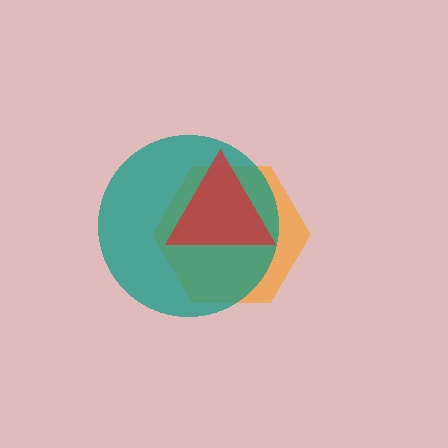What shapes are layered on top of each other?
The layered shapes are: an orange hexagon, a teal circle, a red triangle.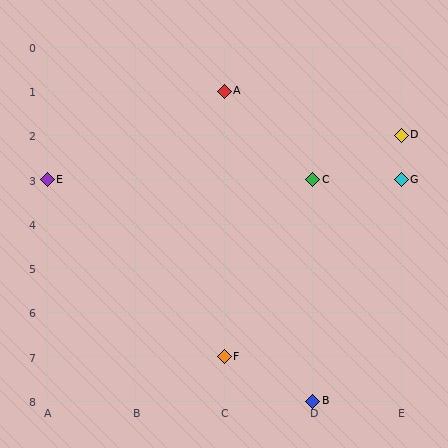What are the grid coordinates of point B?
Point B is at grid coordinates (D, 8).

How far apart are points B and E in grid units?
Points B and E are 3 columns and 5 rows apart (about 5.8 grid units diagonally).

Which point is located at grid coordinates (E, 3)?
Point G is at (E, 3).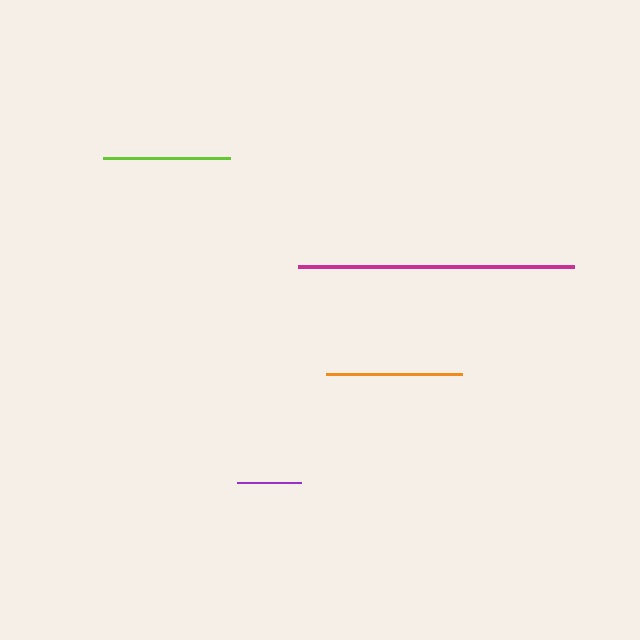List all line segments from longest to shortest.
From longest to shortest: magenta, orange, lime, purple.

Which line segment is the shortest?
The purple line is the shortest at approximately 65 pixels.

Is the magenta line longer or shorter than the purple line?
The magenta line is longer than the purple line.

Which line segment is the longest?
The magenta line is the longest at approximately 276 pixels.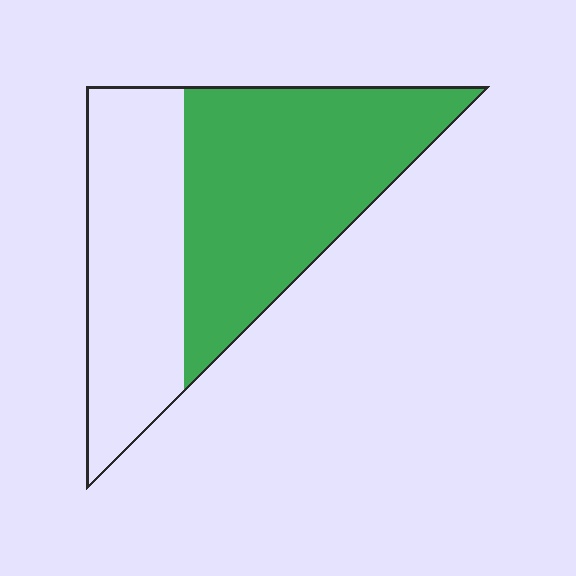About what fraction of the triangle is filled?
About three fifths (3/5).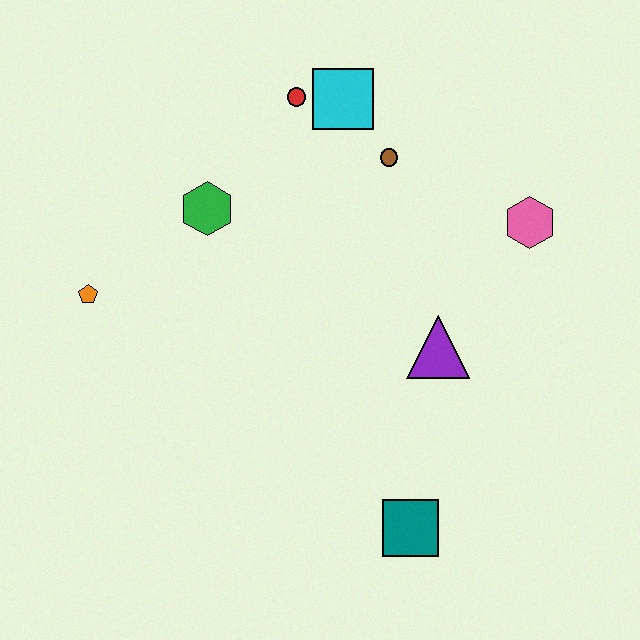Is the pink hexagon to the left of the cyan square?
No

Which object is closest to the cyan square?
The red circle is closest to the cyan square.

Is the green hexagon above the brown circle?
No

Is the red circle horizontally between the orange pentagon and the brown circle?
Yes